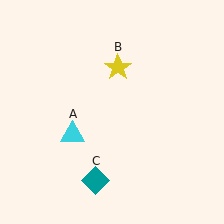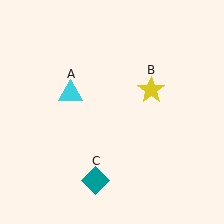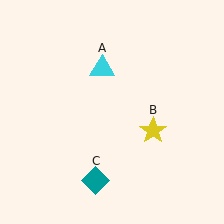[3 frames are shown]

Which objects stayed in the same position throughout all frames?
Teal diamond (object C) remained stationary.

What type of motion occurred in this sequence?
The cyan triangle (object A), yellow star (object B) rotated clockwise around the center of the scene.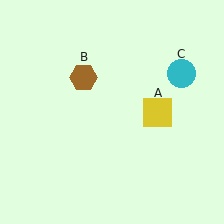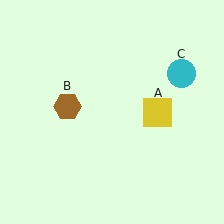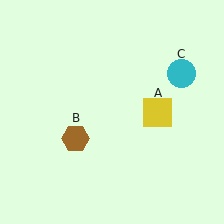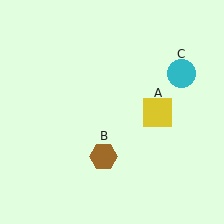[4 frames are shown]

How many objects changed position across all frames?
1 object changed position: brown hexagon (object B).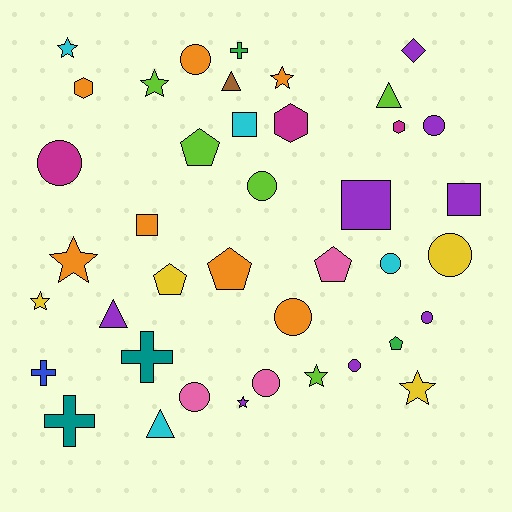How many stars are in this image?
There are 8 stars.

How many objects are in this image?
There are 40 objects.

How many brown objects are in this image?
There is 1 brown object.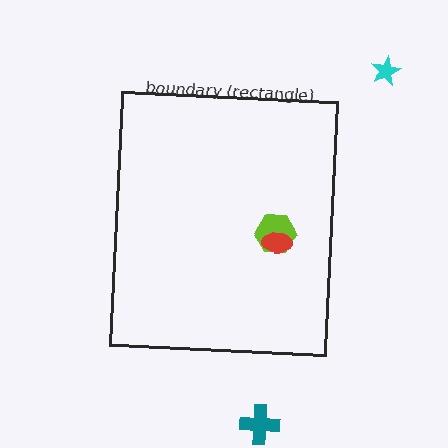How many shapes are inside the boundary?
2 inside, 2 outside.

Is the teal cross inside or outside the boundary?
Outside.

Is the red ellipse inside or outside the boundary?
Inside.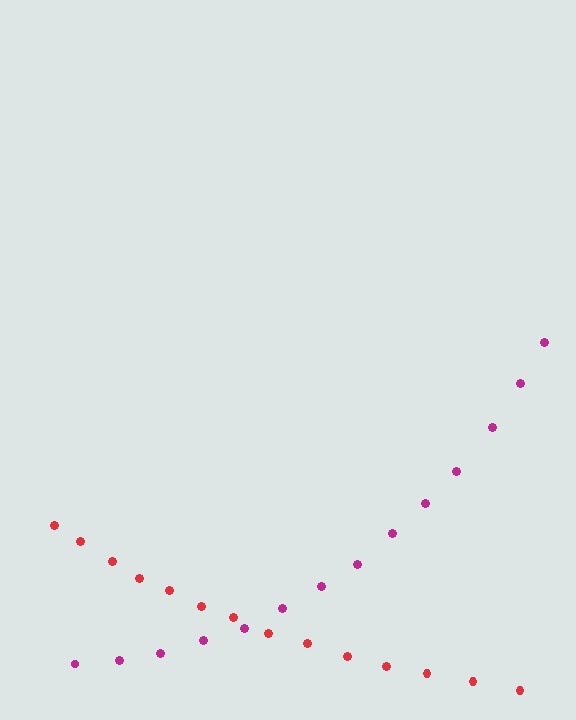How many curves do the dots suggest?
There are 2 distinct paths.